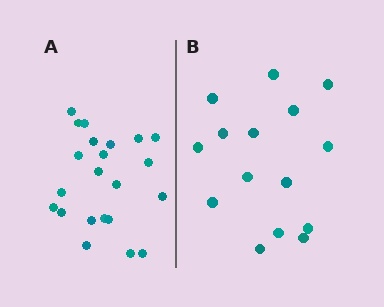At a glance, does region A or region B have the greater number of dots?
Region A (the left region) has more dots.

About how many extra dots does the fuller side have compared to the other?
Region A has roughly 8 or so more dots than region B.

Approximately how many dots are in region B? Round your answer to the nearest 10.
About 20 dots. (The exact count is 15, which rounds to 20.)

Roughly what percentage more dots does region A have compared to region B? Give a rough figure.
About 45% more.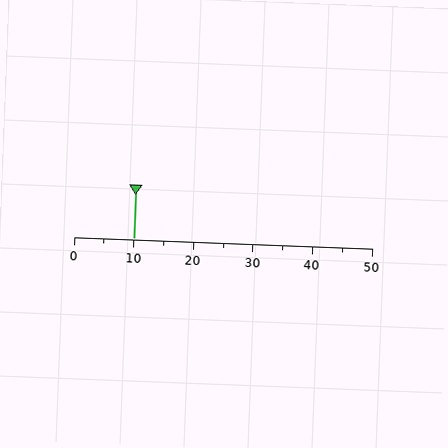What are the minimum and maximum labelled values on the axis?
The axis runs from 0 to 50.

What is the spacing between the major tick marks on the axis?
The major ticks are spaced 10 apart.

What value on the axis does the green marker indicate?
The marker indicates approximately 10.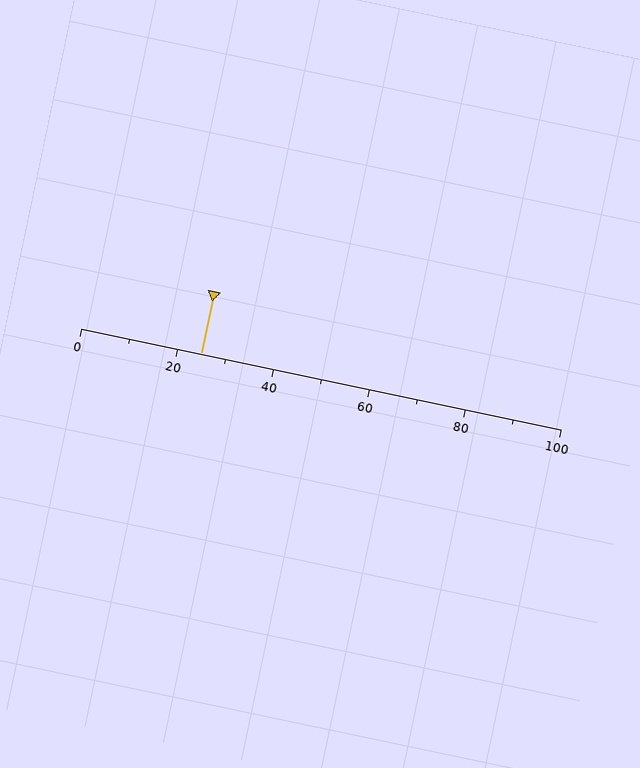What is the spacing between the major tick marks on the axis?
The major ticks are spaced 20 apart.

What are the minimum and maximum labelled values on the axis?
The axis runs from 0 to 100.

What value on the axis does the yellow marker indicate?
The marker indicates approximately 25.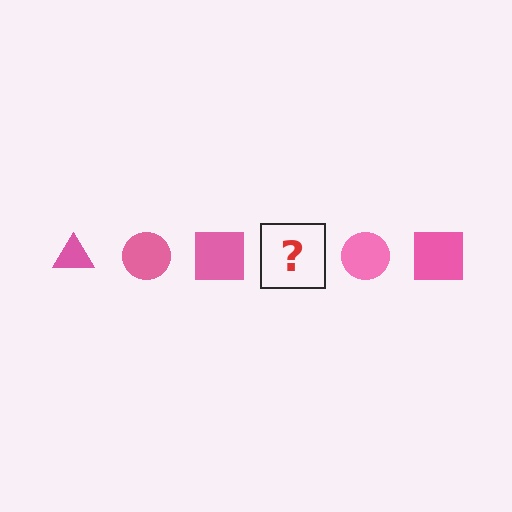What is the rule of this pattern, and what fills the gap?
The rule is that the pattern cycles through triangle, circle, square shapes in pink. The gap should be filled with a pink triangle.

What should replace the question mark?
The question mark should be replaced with a pink triangle.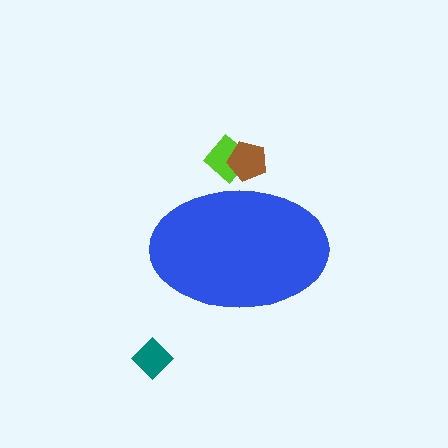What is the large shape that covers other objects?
A blue ellipse.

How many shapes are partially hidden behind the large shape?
2 shapes are partially hidden.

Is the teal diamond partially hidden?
No, the teal diamond is fully visible.